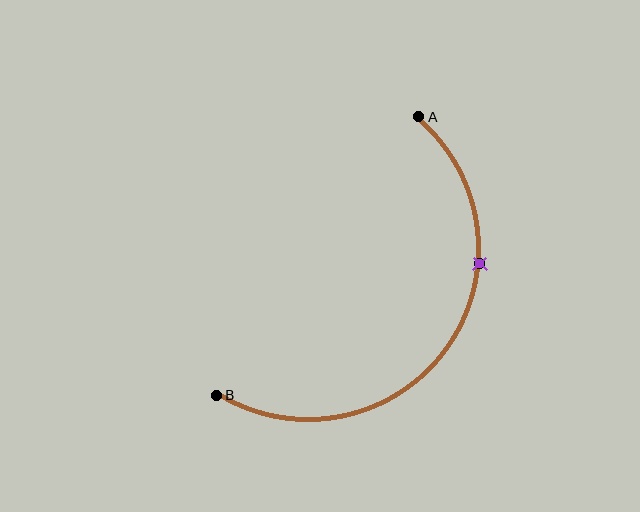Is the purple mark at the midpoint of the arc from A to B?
No. The purple mark lies on the arc but is closer to endpoint A. The arc midpoint would be at the point on the curve equidistant along the arc from both A and B.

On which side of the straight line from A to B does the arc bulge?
The arc bulges below and to the right of the straight line connecting A and B.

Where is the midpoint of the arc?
The arc midpoint is the point on the curve farthest from the straight line joining A and B. It sits below and to the right of that line.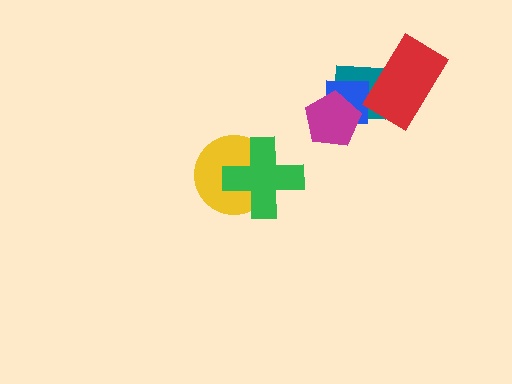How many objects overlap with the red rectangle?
2 objects overlap with the red rectangle.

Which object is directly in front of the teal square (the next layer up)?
The blue square is directly in front of the teal square.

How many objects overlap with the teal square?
3 objects overlap with the teal square.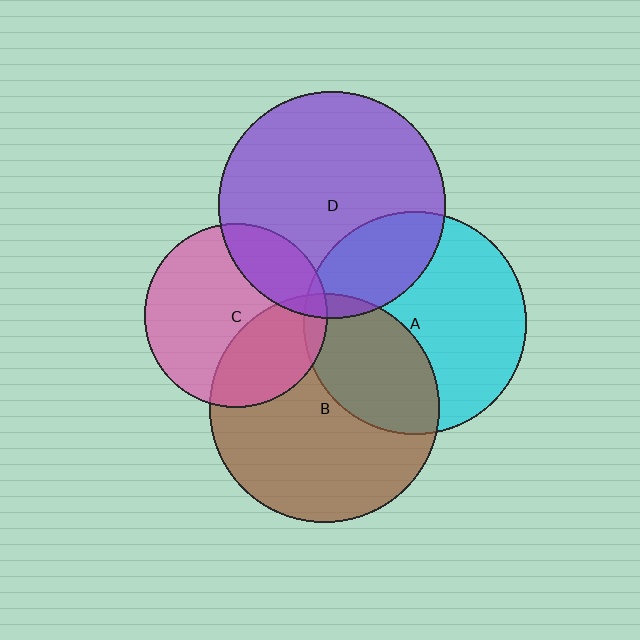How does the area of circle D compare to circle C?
Approximately 1.5 times.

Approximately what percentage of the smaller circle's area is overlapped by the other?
Approximately 20%.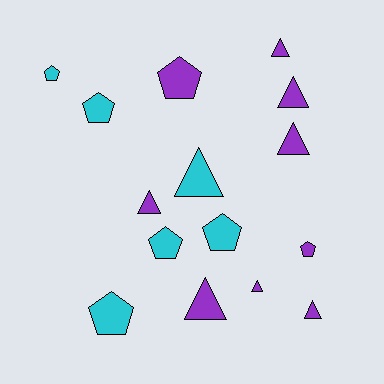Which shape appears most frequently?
Triangle, with 8 objects.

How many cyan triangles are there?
There is 1 cyan triangle.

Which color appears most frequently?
Purple, with 9 objects.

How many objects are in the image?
There are 15 objects.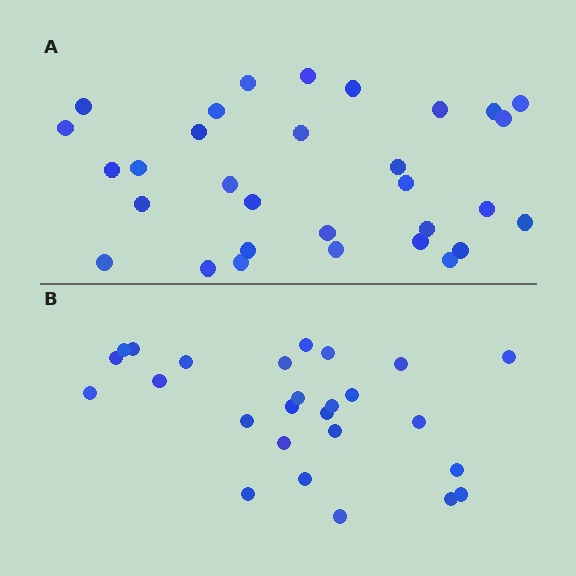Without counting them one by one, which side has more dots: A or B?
Region A (the top region) has more dots.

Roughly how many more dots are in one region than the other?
Region A has about 5 more dots than region B.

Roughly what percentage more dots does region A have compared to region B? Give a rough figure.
About 20% more.